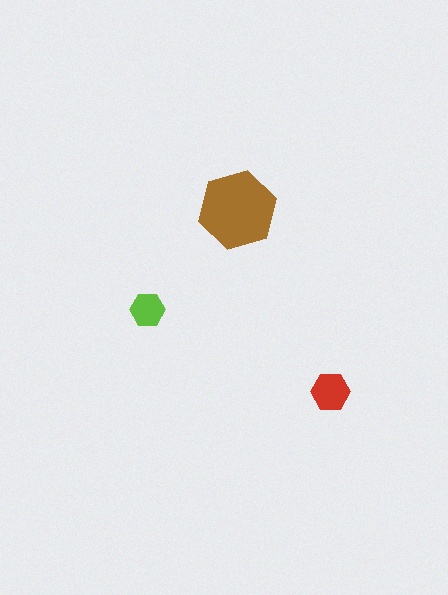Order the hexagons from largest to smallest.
the brown one, the red one, the lime one.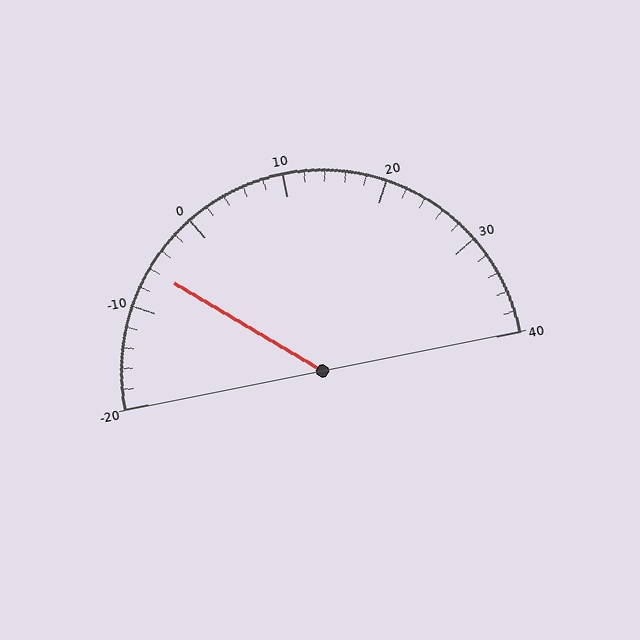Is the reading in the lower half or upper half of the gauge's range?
The reading is in the lower half of the range (-20 to 40).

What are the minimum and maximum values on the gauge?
The gauge ranges from -20 to 40.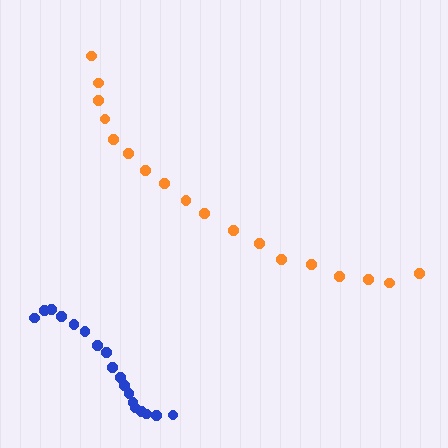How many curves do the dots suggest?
There are 2 distinct paths.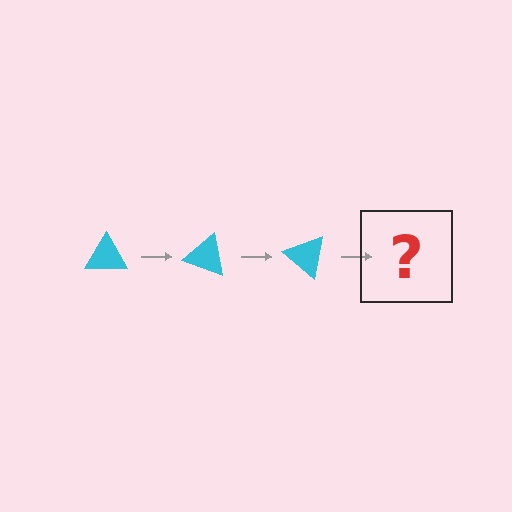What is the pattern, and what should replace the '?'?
The pattern is that the triangle rotates 20 degrees each step. The '?' should be a cyan triangle rotated 60 degrees.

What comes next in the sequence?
The next element should be a cyan triangle rotated 60 degrees.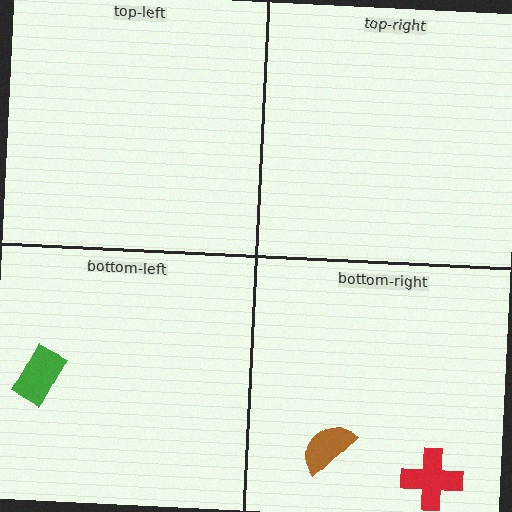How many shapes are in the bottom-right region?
2.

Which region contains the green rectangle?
The bottom-left region.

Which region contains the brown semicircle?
The bottom-right region.